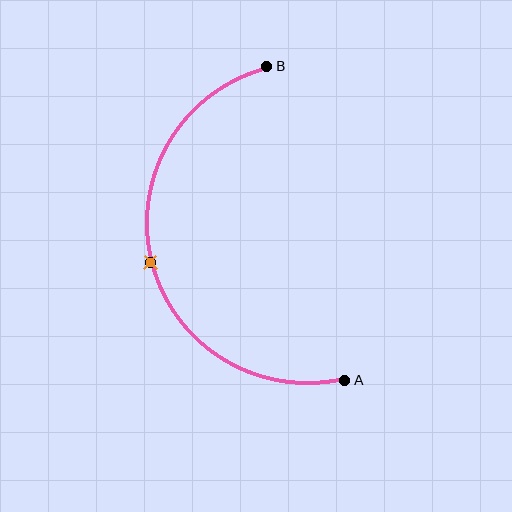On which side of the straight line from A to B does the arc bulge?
The arc bulges to the left of the straight line connecting A and B.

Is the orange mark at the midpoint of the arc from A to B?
Yes. The orange mark lies on the arc at equal arc-length from both A and B — it is the arc midpoint.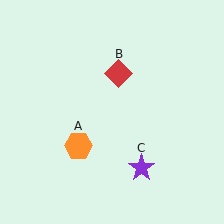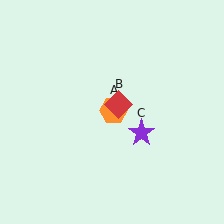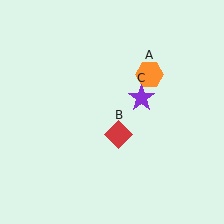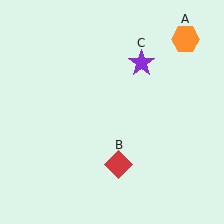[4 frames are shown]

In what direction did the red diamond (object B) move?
The red diamond (object B) moved down.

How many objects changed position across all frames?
3 objects changed position: orange hexagon (object A), red diamond (object B), purple star (object C).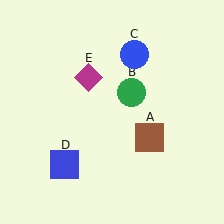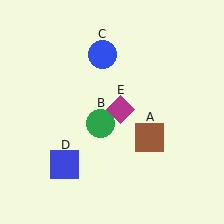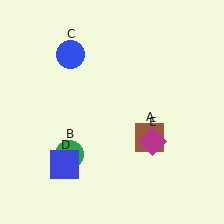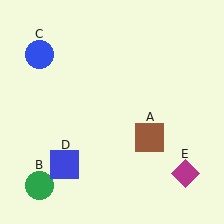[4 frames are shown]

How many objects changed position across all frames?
3 objects changed position: green circle (object B), blue circle (object C), magenta diamond (object E).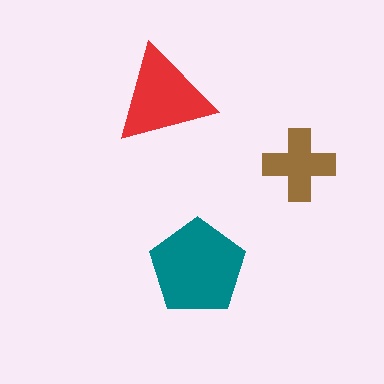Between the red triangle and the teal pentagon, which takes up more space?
The teal pentagon.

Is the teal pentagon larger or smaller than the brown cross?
Larger.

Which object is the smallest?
The brown cross.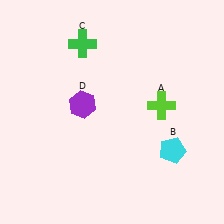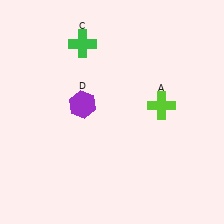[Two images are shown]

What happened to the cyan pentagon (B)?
The cyan pentagon (B) was removed in Image 2. It was in the bottom-right area of Image 1.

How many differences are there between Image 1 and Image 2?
There is 1 difference between the two images.